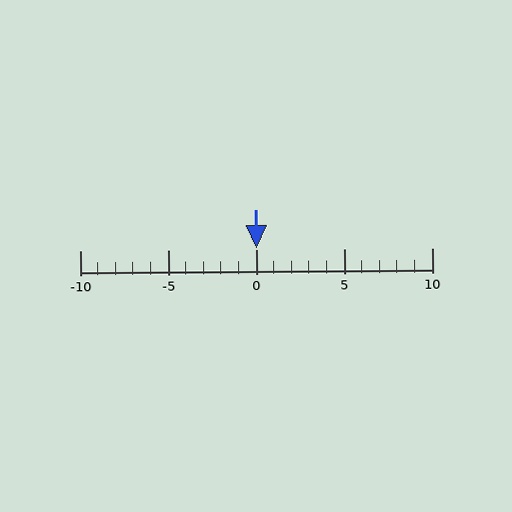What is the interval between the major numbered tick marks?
The major tick marks are spaced 5 units apart.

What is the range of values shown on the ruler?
The ruler shows values from -10 to 10.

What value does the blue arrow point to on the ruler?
The blue arrow points to approximately 0.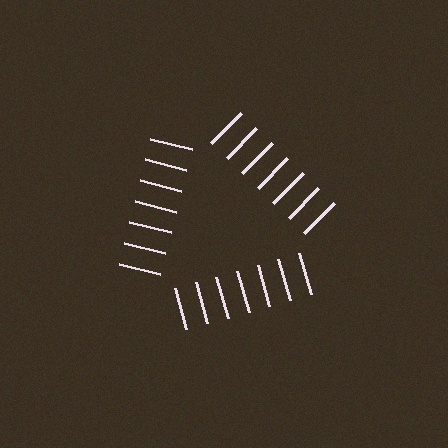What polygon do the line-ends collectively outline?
An illusory triangle — the line segments terminate on its edges but no continuous stroke is drawn.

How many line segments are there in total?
21 — 7 along each of the 3 edges.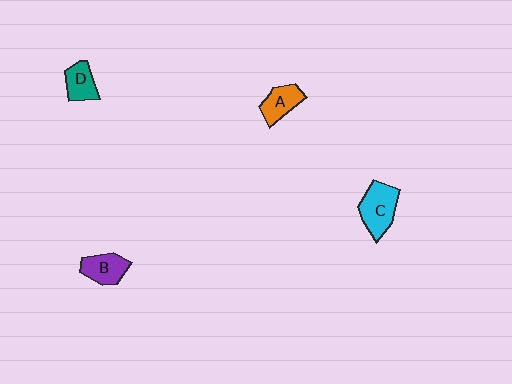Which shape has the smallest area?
Shape D (teal).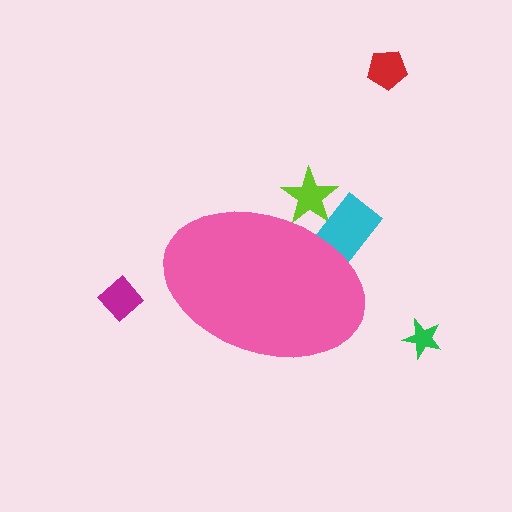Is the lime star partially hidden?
Yes, the lime star is partially hidden behind the pink ellipse.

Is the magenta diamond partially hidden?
No, the magenta diamond is fully visible.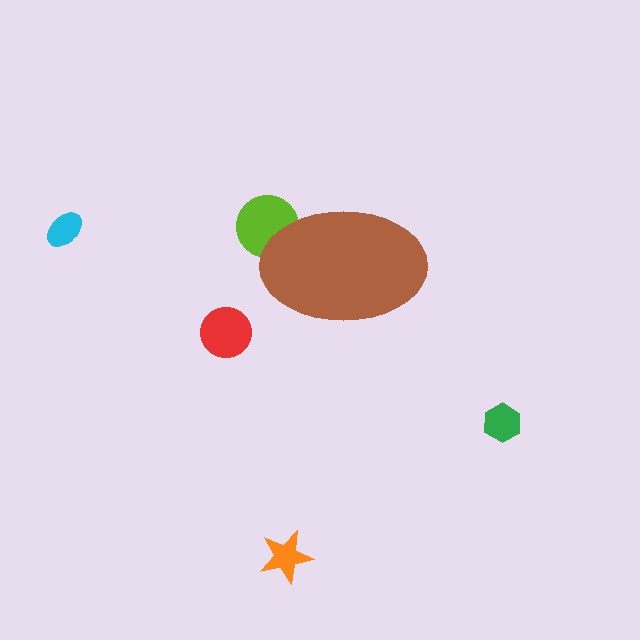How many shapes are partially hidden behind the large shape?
1 shape is partially hidden.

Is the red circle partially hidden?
No, the red circle is fully visible.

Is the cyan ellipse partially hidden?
No, the cyan ellipse is fully visible.